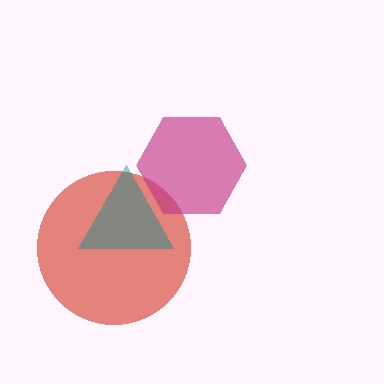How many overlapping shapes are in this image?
There are 3 overlapping shapes in the image.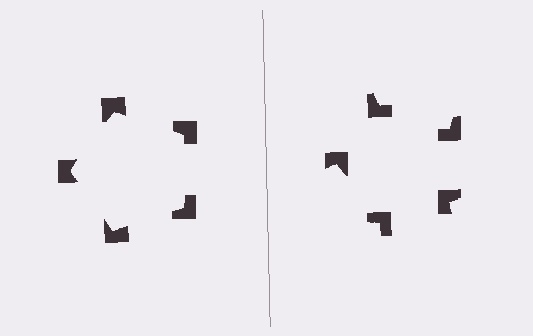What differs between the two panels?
The notched squares are positioned identically on both sides; only the wedge orientations differ. On the left they align to a pentagon; on the right they are misaligned.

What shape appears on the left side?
An illusory pentagon.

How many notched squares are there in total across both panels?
10 — 5 on each side.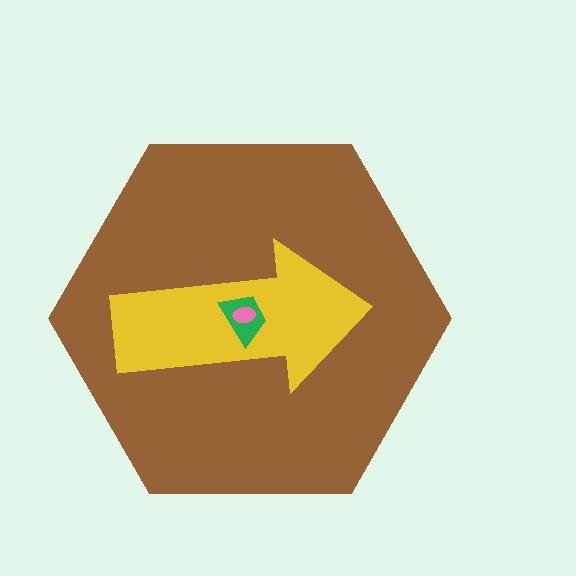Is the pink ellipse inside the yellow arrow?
Yes.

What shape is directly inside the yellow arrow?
The green trapezoid.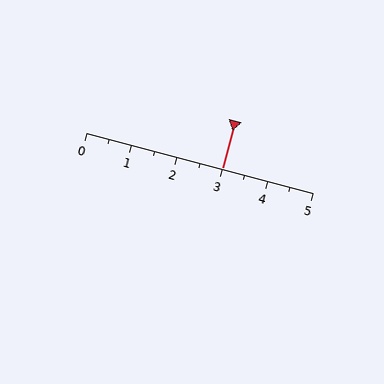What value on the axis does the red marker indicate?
The marker indicates approximately 3.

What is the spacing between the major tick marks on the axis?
The major ticks are spaced 1 apart.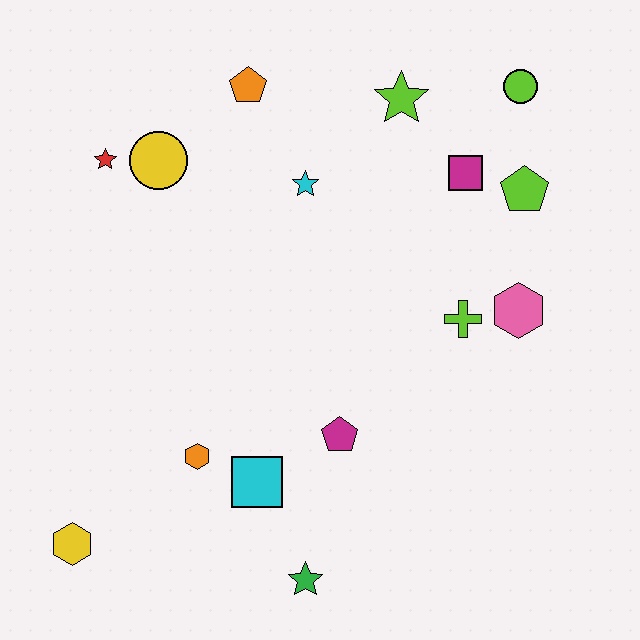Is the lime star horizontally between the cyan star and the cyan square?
No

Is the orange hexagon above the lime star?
No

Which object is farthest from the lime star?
The yellow hexagon is farthest from the lime star.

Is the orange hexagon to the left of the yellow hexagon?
No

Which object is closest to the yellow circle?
The red star is closest to the yellow circle.